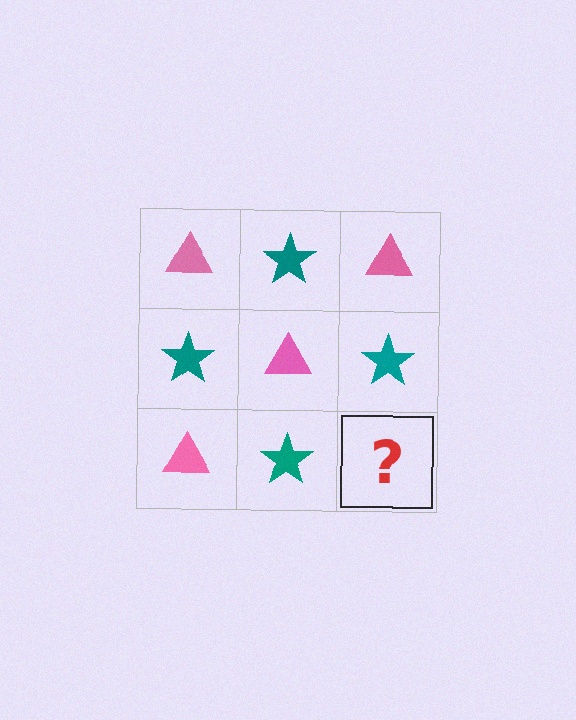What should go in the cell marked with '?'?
The missing cell should contain a pink triangle.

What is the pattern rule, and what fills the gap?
The rule is that it alternates pink triangle and teal star in a checkerboard pattern. The gap should be filled with a pink triangle.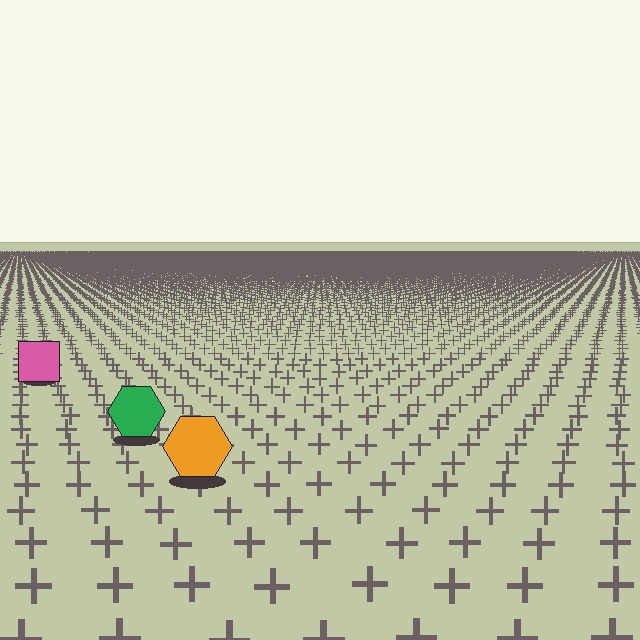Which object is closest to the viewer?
The orange hexagon is closest. The texture marks near it are larger and more spread out.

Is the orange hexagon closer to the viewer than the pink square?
Yes. The orange hexagon is closer — you can tell from the texture gradient: the ground texture is coarser near it.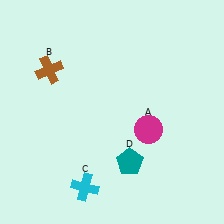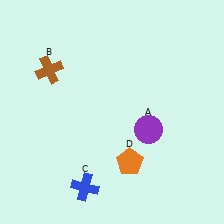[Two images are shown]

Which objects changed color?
A changed from magenta to purple. C changed from cyan to blue. D changed from teal to orange.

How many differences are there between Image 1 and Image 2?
There are 3 differences between the two images.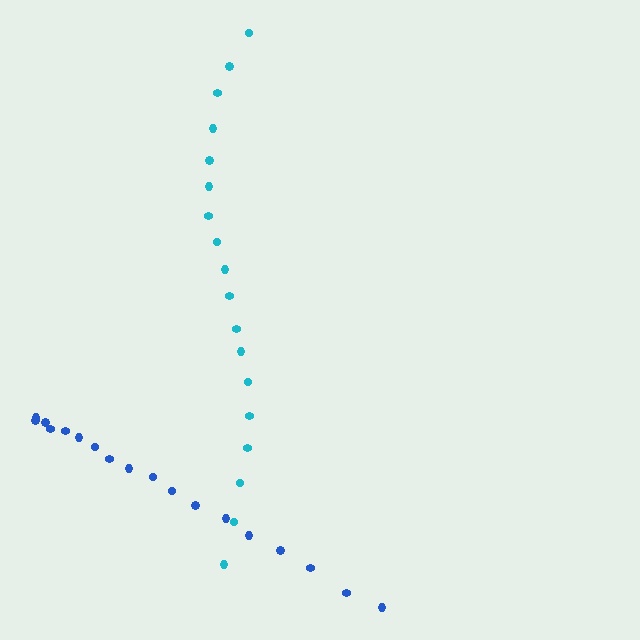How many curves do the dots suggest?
There are 2 distinct paths.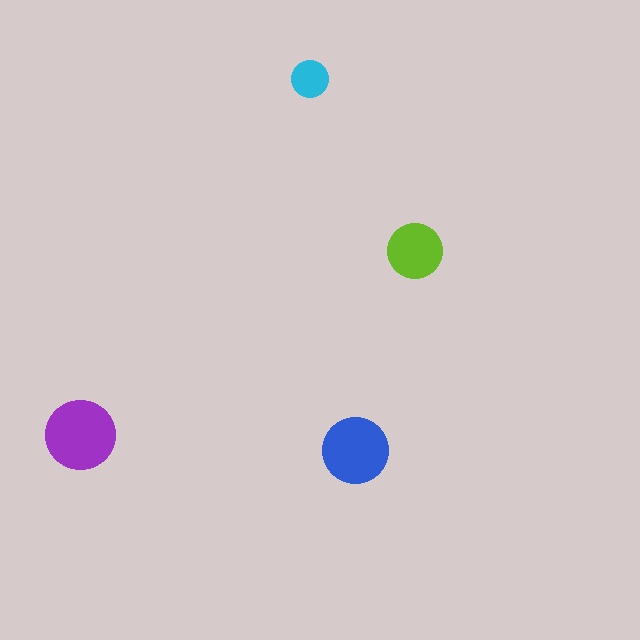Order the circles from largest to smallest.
the purple one, the blue one, the lime one, the cyan one.